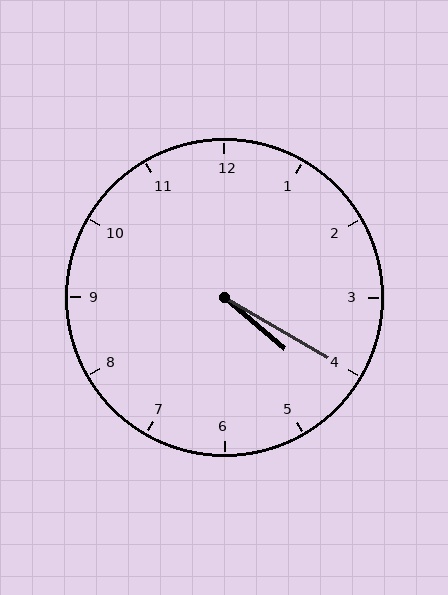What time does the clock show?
4:20.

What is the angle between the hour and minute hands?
Approximately 10 degrees.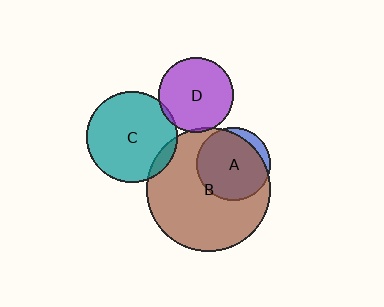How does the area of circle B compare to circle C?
Approximately 1.9 times.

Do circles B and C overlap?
Yes.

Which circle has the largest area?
Circle B (brown).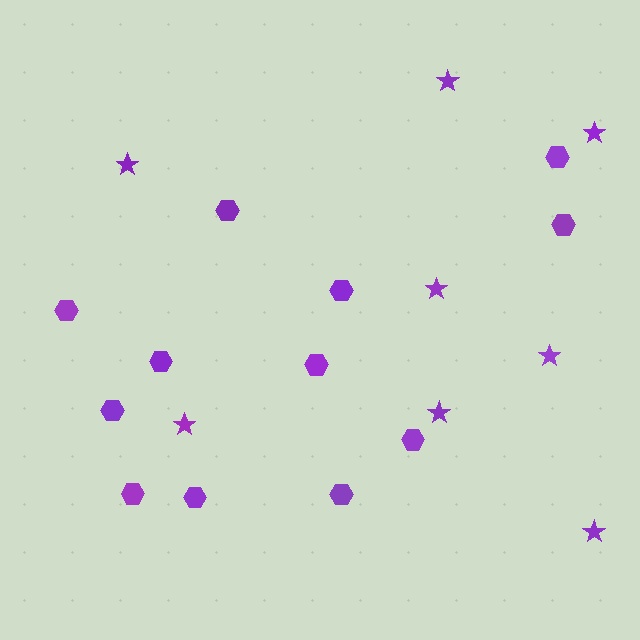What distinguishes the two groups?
There are 2 groups: one group of hexagons (12) and one group of stars (8).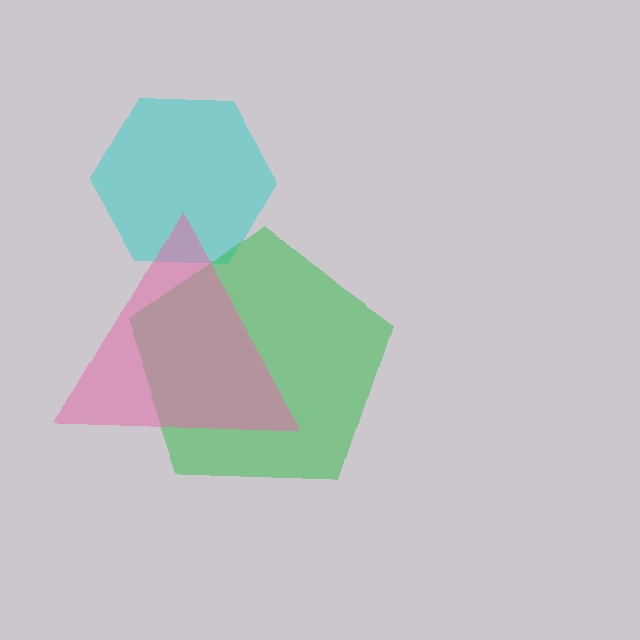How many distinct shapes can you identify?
There are 3 distinct shapes: a cyan hexagon, a green pentagon, a pink triangle.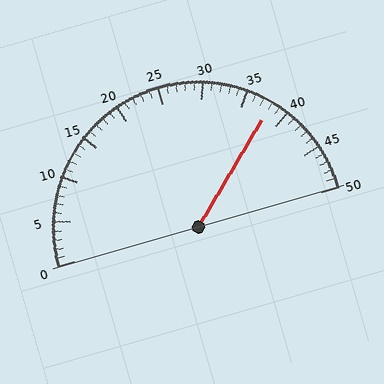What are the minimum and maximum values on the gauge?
The gauge ranges from 0 to 50.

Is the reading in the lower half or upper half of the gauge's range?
The reading is in the upper half of the range (0 to 50).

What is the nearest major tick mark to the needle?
The nearest major tick mark is 40.